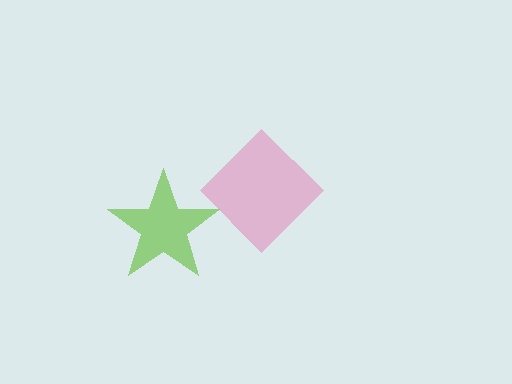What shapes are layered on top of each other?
The layered shapes are: a pink diamond, a lime star.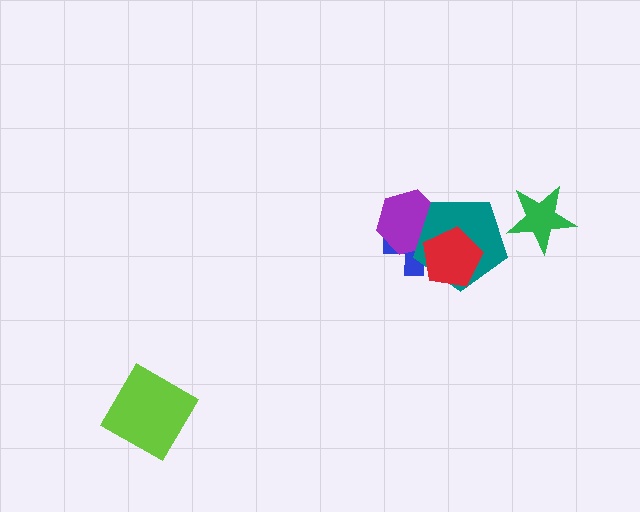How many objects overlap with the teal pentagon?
3 objects overlap with the teal pentagon.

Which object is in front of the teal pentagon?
The red pentagon is in front of the teal pentagon.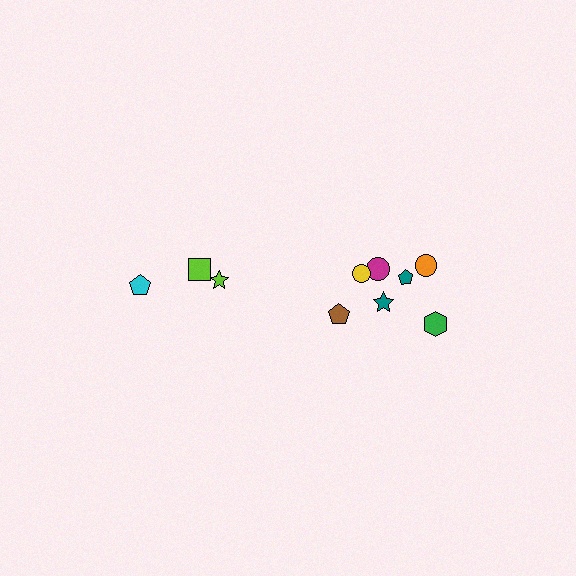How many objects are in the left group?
There are 3 objects.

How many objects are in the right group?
There are 7 objects.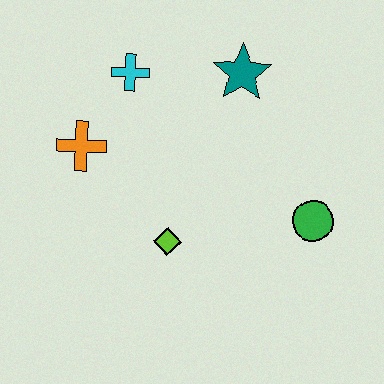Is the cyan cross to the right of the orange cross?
Yes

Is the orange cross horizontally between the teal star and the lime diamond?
No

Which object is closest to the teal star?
The cyan cross is closest to the teal star.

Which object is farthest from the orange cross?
The green circle is farthest from the orange cross.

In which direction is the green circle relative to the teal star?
The green circle is below the teal star.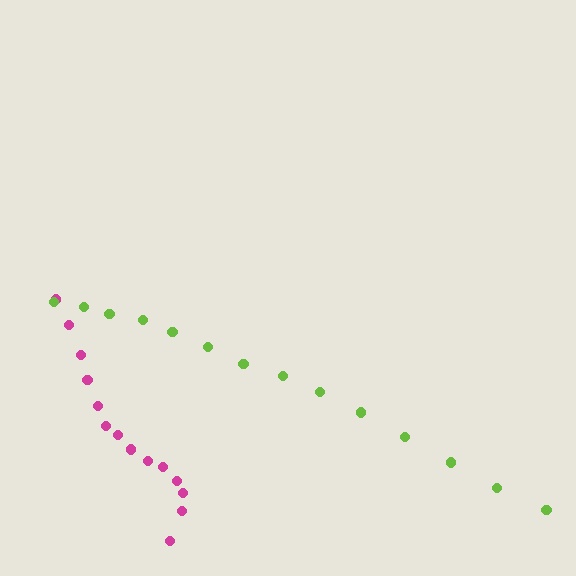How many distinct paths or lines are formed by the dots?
There are 2 distinct paths.